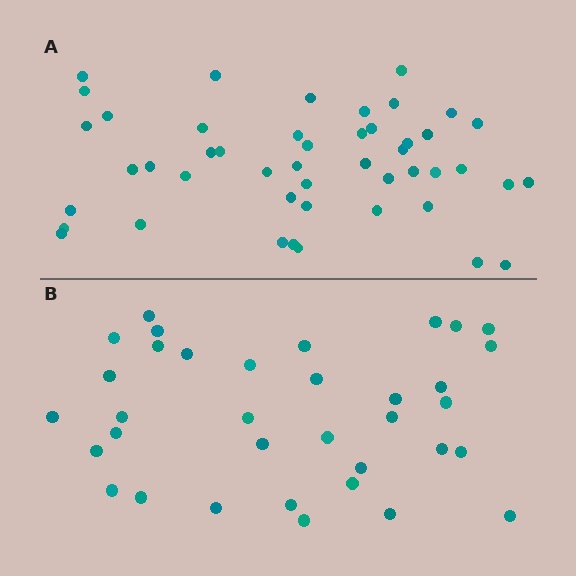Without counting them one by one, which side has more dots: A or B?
Region A (the top region) has more dots.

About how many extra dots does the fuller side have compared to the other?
Region A has roughly 12 or so more dots than region B.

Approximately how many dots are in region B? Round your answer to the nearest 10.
About 40 dots. (The exact count is 35, which rounds to 40.)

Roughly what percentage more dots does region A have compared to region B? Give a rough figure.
About 35% more.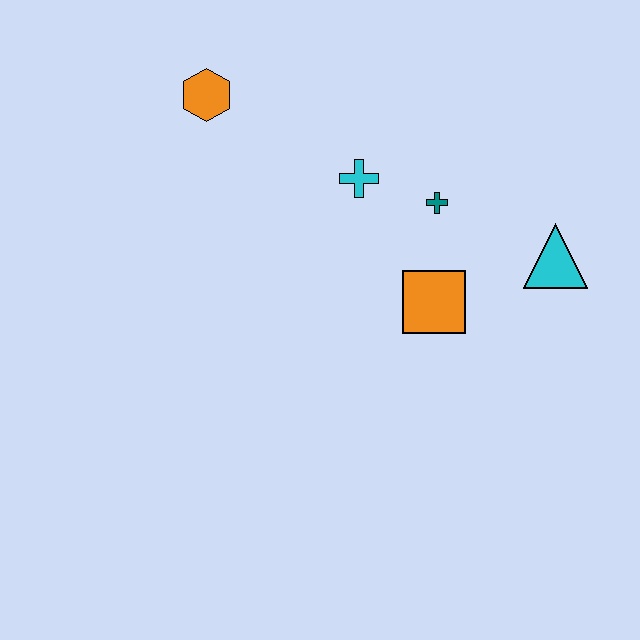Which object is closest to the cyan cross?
The teal cross is closest to the cyan cross.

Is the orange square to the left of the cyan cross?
No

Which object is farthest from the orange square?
The orange hexagon is farthest from the orange square.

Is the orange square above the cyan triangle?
No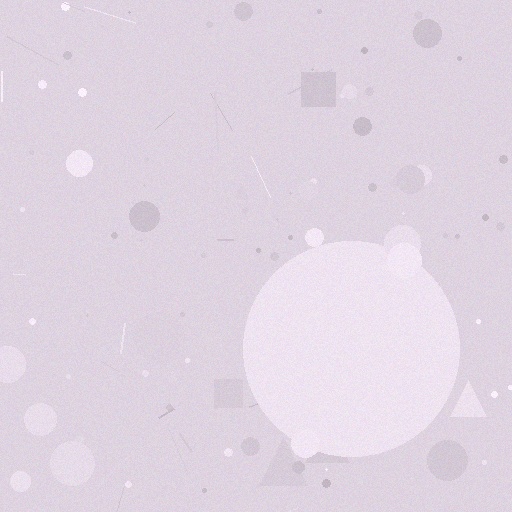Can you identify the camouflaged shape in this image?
The camouflaged shape is a circle.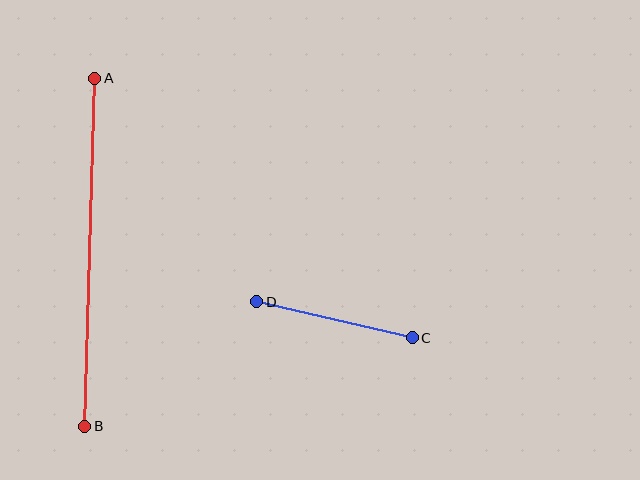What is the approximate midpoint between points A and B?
The midpoint is at approximately (90, 252) pixels.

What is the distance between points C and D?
The distance is approximately 160 pixels.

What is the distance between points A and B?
The distance is approximately 348 pixels.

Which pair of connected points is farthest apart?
Points A and B are farthest apart.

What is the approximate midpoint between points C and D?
The midpoint is at approximately (335, 320) pixels.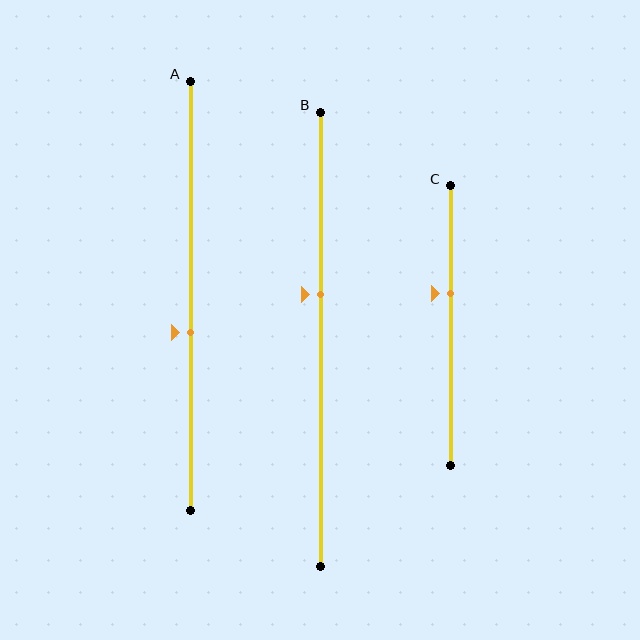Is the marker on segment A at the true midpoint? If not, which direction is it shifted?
No, the marker on segment A is shifted downward by about 9% of the segment length.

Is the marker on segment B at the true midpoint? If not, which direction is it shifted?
No, the marker on segment B is shifted upward by about 10% of the segment length.